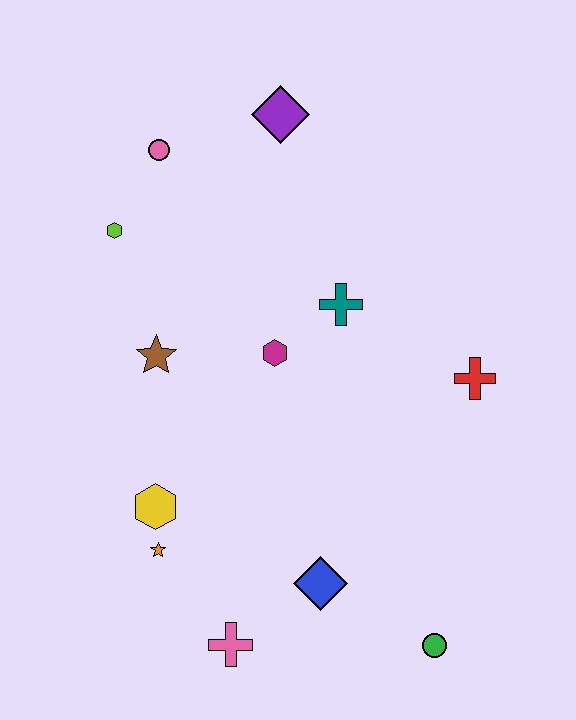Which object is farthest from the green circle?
The pink circle is farthest from the green circle.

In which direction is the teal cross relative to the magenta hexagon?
The teal cross is to the right of the magenta hexagon.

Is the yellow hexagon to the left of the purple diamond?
Yes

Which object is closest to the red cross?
The teal cross is closest to the red cross.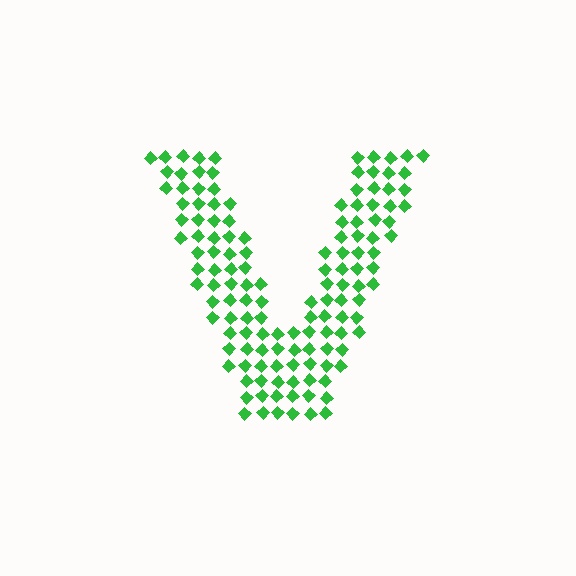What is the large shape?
The large shape is the letter V.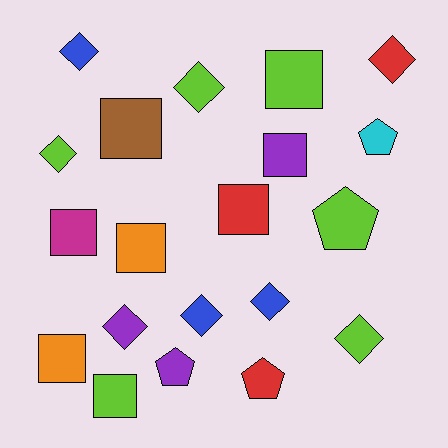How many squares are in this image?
There are 8 squares.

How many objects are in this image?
There are 20 objects.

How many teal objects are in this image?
There are no teal objects.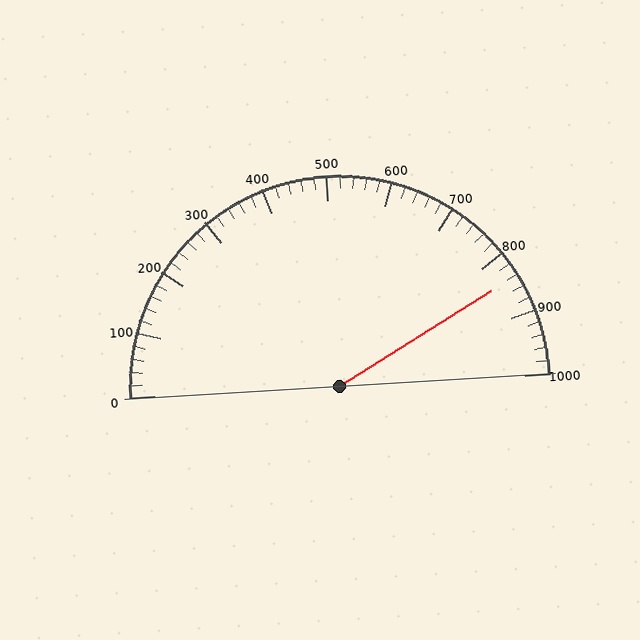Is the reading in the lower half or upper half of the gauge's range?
The reading is in the upper half of the range (0 to 1000).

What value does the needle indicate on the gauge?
The needle indicates approximately 840.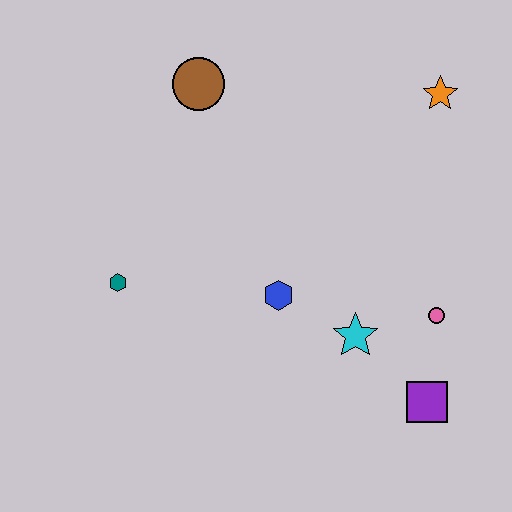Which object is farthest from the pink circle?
The brown circle is farthest from the pink circle.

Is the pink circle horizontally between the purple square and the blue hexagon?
No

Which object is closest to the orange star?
The pink circle is closest to the orange star.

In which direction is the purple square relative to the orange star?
The purple square is below the orange star.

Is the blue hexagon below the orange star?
Yes